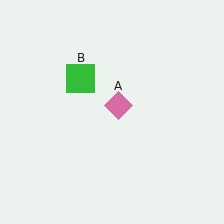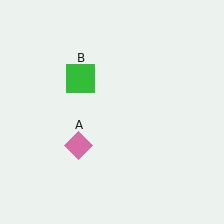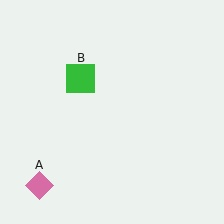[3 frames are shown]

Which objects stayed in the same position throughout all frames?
Green square (object B) remained stationary.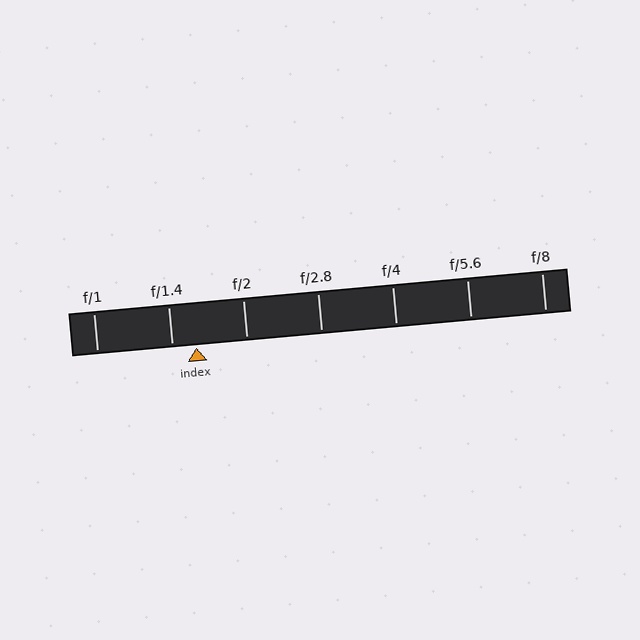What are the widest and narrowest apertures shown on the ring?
The widest aperture shown is f/1 and the narrowest is f/8.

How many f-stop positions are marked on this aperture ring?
There are 7 f-stop positions marked.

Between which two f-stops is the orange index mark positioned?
The index mark is between f/1.4 and f/2.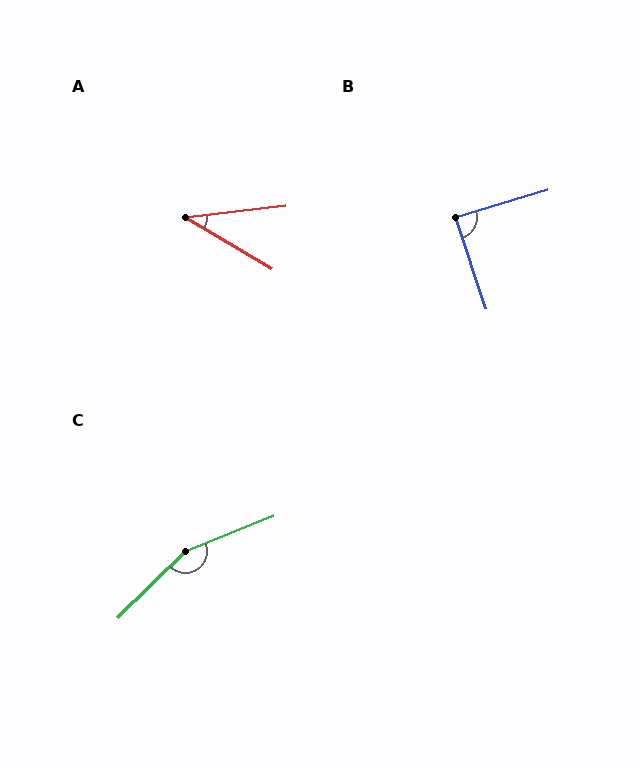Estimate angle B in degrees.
Approximately 88 degrees.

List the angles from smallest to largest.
A (37°), B (88°), C (157°).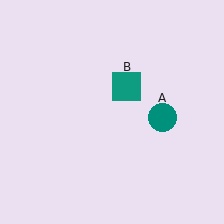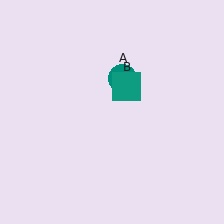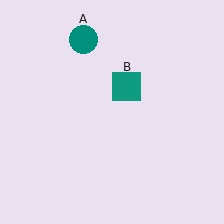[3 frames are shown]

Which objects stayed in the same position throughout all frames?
Teal square (object B) remained stationary.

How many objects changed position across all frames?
1 object changed position: teal circle (object A).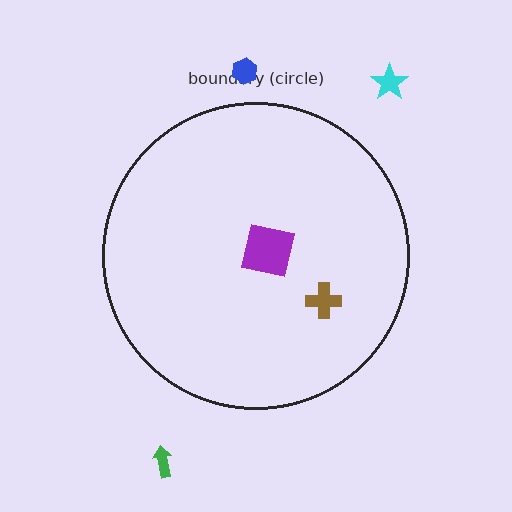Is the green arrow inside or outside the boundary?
Outside.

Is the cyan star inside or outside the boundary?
Outside.